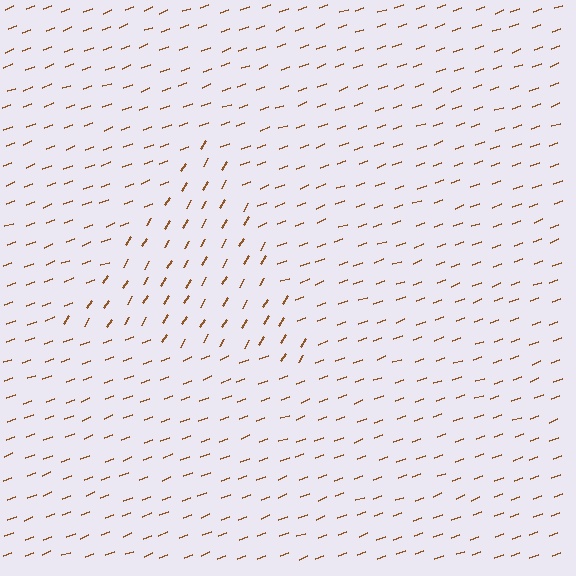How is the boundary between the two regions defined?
The boundary is defined purely by a change in line orientation (approximately 38 degrees difference). All lines are the same color and thickness.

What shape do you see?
I see a triangle.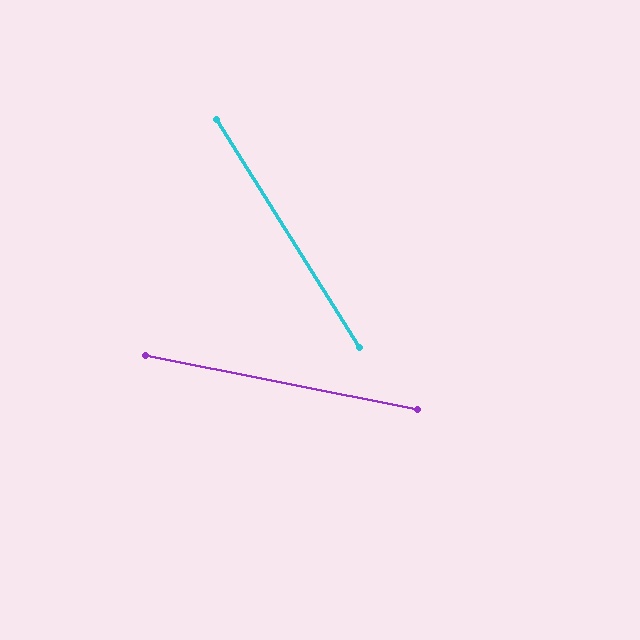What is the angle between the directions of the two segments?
Approximately 47 degrees.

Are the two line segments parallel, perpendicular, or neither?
Neither parallel nor perpendicular — they differ by about 47°.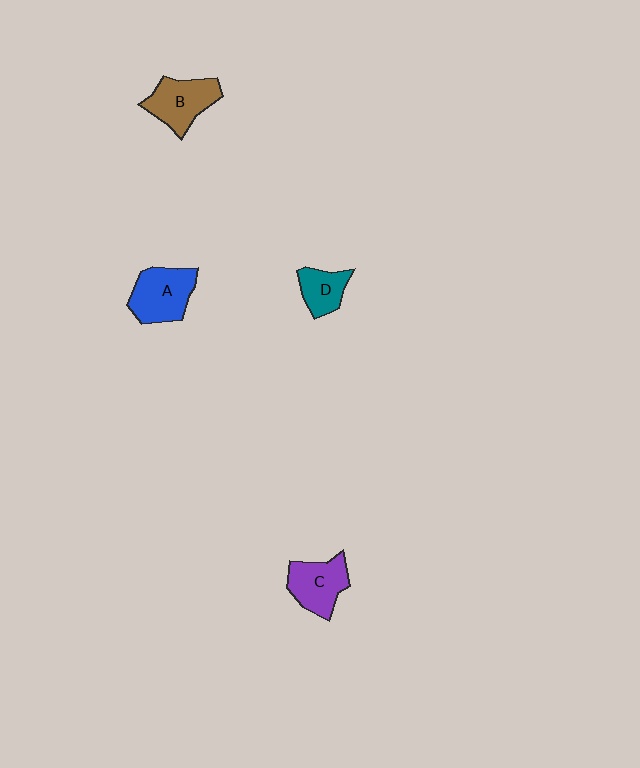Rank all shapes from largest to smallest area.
From largest to smallest: A (blue), B (brown), C (purple), D (teal).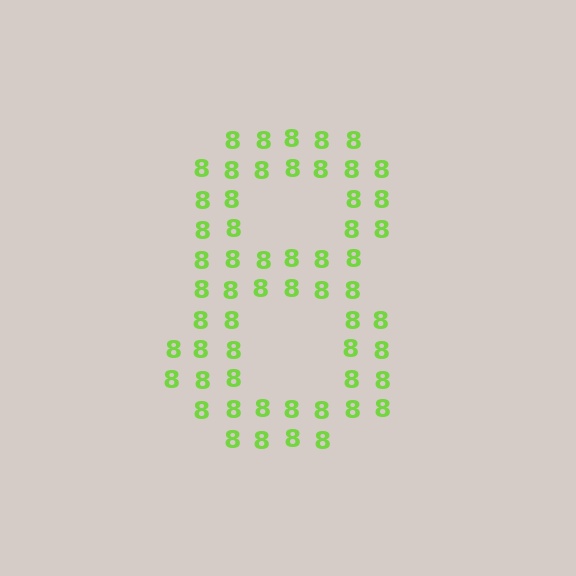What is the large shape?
The large shape is the digit 8.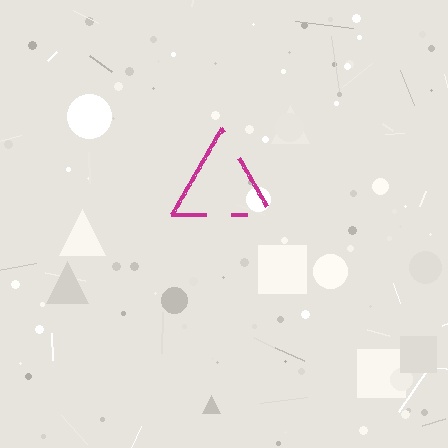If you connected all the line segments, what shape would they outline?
They would outline a triangle.